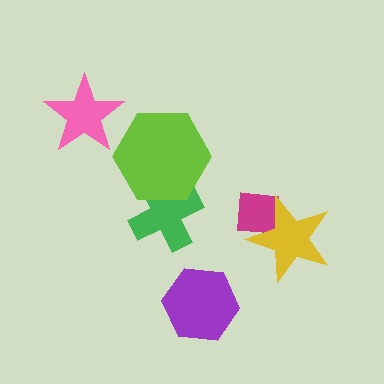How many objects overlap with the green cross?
1 object overlaps with the green cross.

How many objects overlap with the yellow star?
1 object overlaps with the yellow star.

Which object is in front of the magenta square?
The yellow star is in front of the magenta square.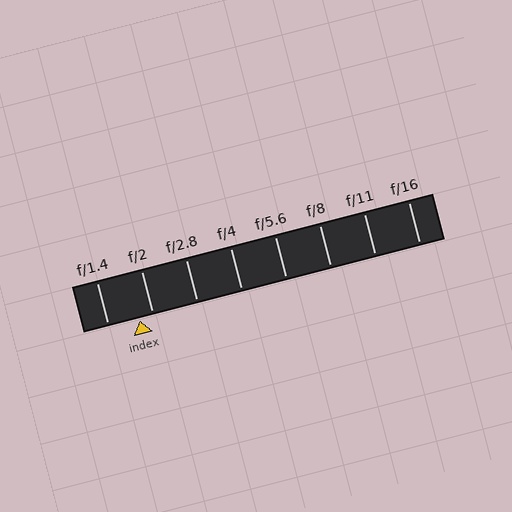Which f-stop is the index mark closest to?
The index mark is closest to f/2.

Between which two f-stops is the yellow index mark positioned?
The index mark is between f/1.4 and f/2.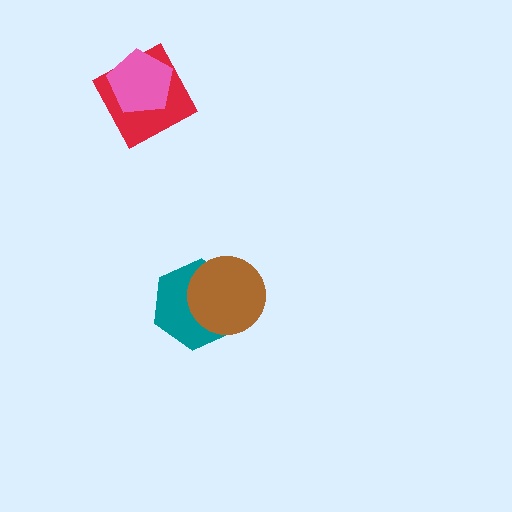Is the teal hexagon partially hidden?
Yes, it is partially covered by another shape.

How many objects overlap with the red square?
1 object overlaps with the red square.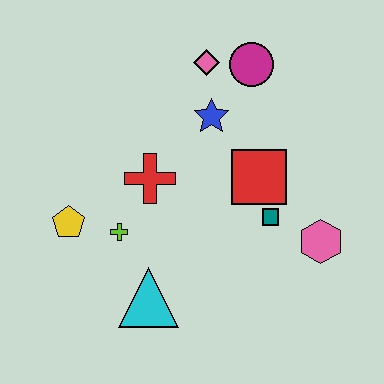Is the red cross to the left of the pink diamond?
Yes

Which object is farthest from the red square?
The yellow pentagon is farthest from the red square.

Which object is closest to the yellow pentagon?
The lime cross is closest to the yellow pentagon.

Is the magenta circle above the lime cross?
Yes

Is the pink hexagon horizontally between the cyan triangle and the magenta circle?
No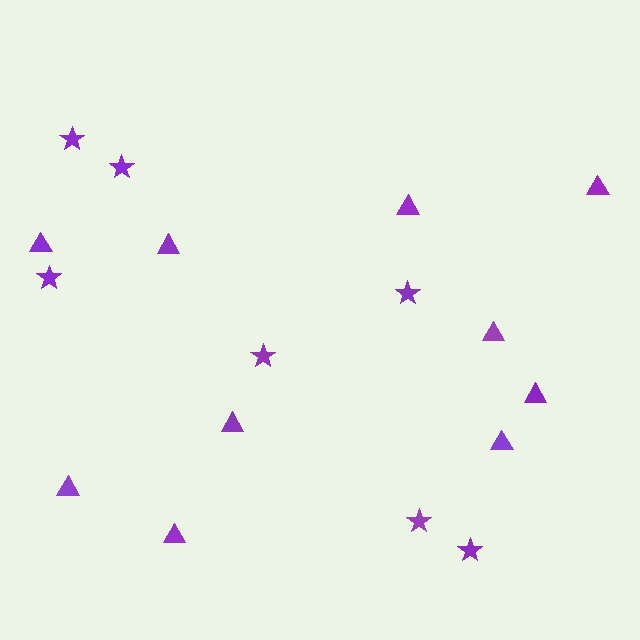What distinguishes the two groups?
There are 2 groups: one group of triangles (10) and one group of stars (7).